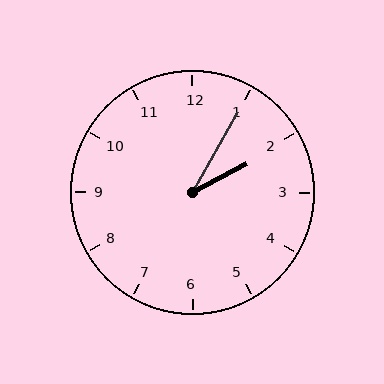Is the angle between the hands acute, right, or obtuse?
It is acute.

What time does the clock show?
2:05.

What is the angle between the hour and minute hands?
Approximately 32 degrees.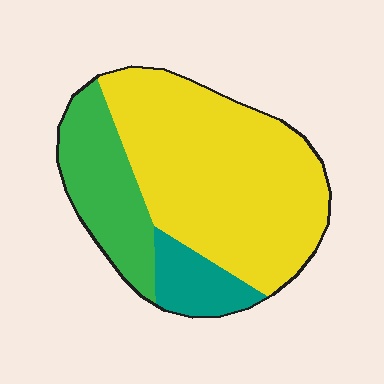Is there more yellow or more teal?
Yellow.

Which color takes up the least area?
Teal, at roughly 10%.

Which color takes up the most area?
Yellow, at roughly 65%.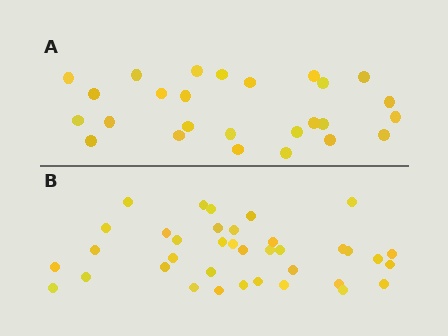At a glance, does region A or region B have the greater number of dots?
Region B (the bottom region) has more dots.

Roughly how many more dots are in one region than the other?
Region B has roughly 12 or so more dots than region A.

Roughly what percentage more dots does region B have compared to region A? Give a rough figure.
About 40% more.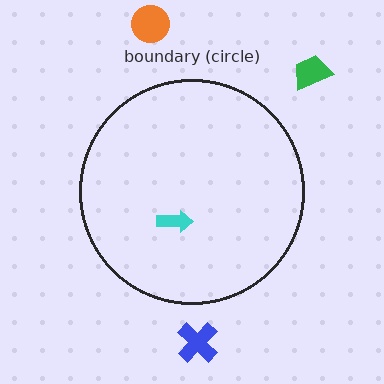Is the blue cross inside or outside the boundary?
Outside.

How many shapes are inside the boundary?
1 inside, 3 outside.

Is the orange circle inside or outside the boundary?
Outside.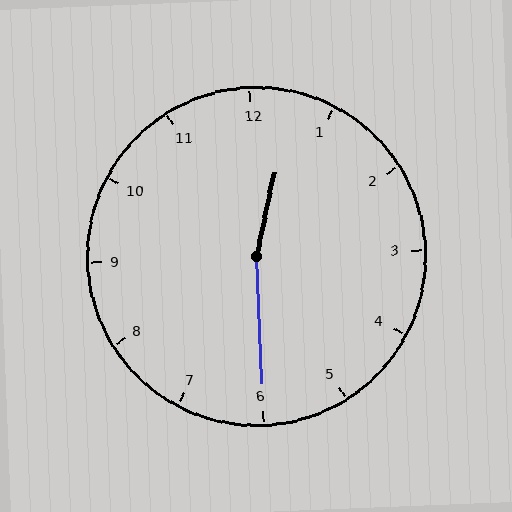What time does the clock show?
12:30.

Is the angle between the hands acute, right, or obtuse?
It is obtuse.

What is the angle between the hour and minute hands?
Approximately 165 degrees.